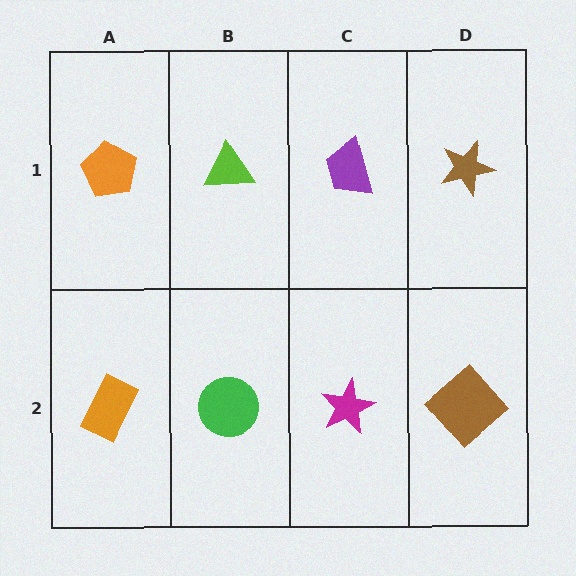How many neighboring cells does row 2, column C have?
3.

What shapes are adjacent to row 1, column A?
An orange rectangle (row 2, column A), a lime triangle (row 1, column B).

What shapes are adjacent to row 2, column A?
An orange pentagon (row 1, column A), a green circle (row 2, column B).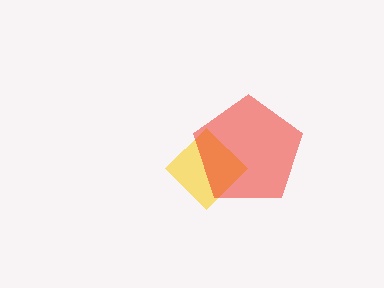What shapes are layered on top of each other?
The layered shapes are: a yellow diamond, a red pentagon.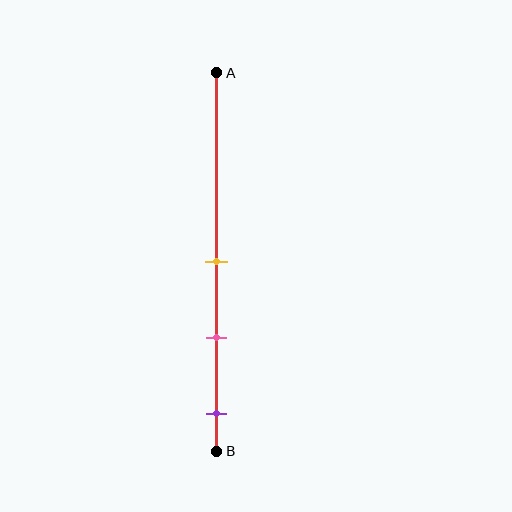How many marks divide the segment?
There are 3 marks dividing the segment.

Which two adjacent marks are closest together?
The yellow and pink marks are the closest adjacent pair.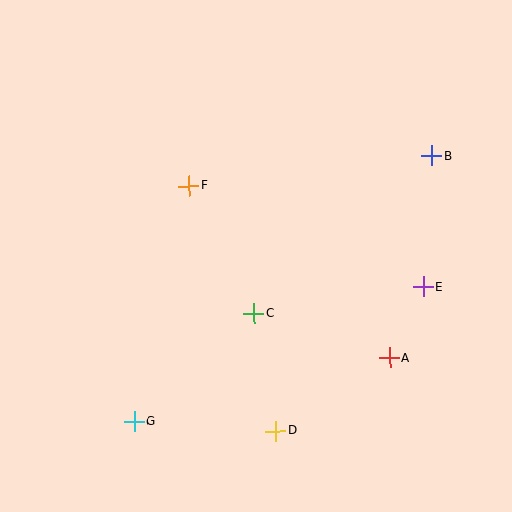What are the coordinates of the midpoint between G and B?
The midpoint between G and B is at (283, 289).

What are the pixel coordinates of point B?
Point B is at (431, 156).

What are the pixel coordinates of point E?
Point E is at (423, 287).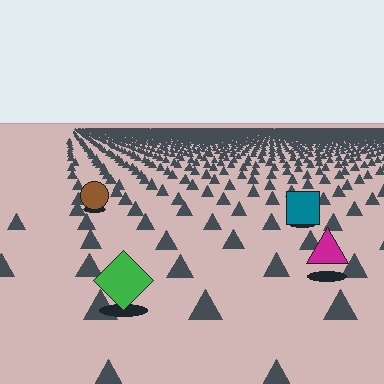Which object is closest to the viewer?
The green diamond is closest. The texture marks near it are larger and more spread out.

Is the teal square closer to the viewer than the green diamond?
No. The green diamond is closer — you can tell from the texture gradient: the ground texture is coarser near it.